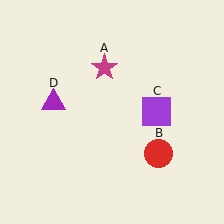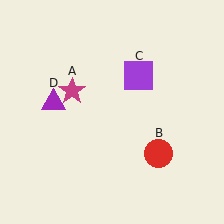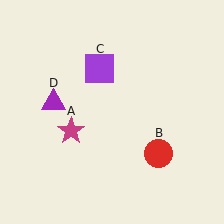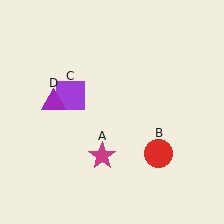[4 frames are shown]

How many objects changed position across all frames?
2 objects changed position: magenta star (object A), purple square (object C).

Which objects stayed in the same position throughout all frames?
Red circle (object B) and purple triangle (object D) remained stationary.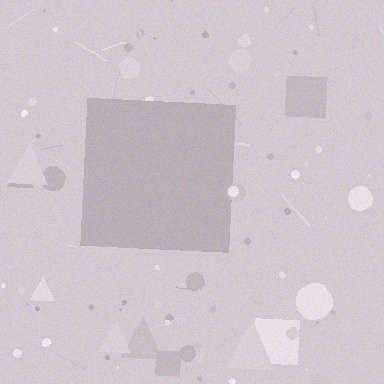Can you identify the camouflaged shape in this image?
The camouflaged shape is a square.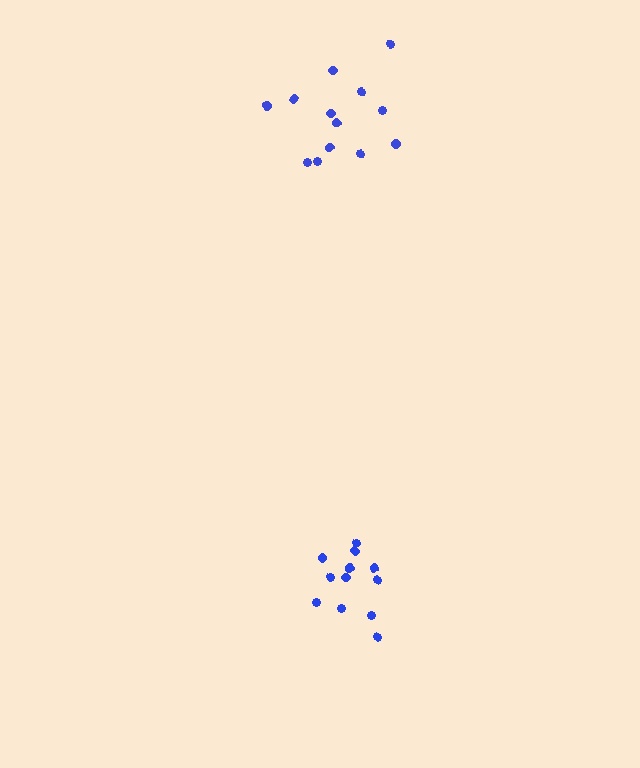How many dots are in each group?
Group 1: 12 dots, Group 2: 13 dots (25 total).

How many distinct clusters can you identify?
There are 2 distinct clusters.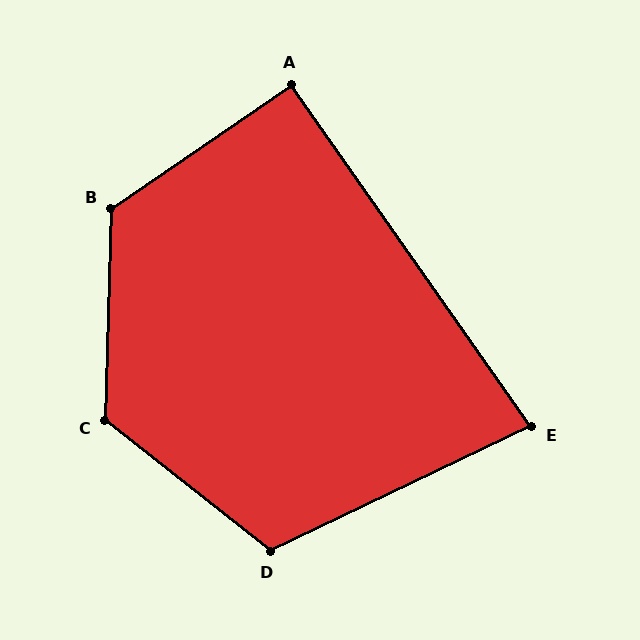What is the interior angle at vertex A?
Approximately 91 degrees (approximately right).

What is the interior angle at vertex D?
Approximately 116 degrees (obtuse).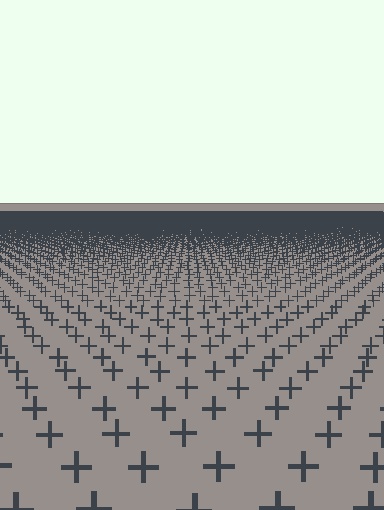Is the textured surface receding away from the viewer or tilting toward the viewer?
The surface is receding away from the viewer. Texture elements get smaller and denser toward the top.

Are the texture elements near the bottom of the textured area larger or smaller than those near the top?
Larger. Near the bottom, elements are closer to the viewer and appear at a bigger on-screen size.